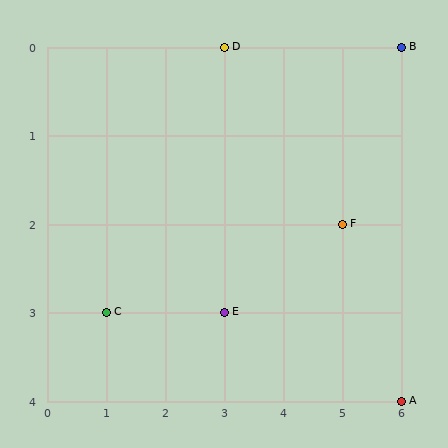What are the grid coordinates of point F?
Point F is at grid coordinates (5, 2).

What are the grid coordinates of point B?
Point B is at grid coordinates (6, 0).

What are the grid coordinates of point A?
Point A is at grid coordinates (6, 4).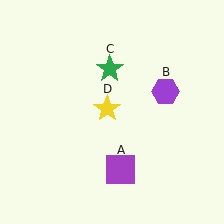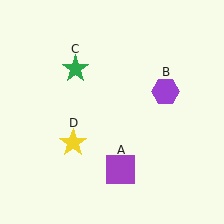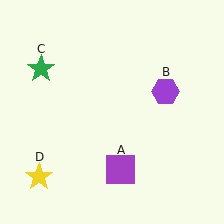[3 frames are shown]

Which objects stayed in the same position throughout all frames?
Purple square (object A) and purple hexagon (object B) remained stationary.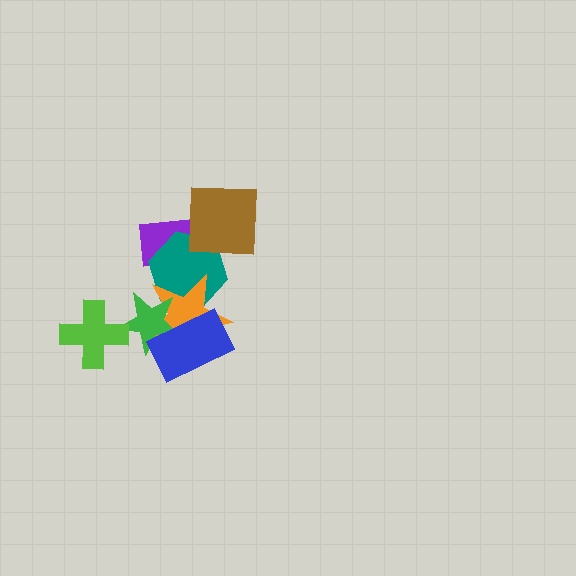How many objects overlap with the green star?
4 objects overlap with the green star.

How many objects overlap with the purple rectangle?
2 objects overlap with the purple rectangle.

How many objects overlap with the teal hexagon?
4 objects overlap with the teal hexagon.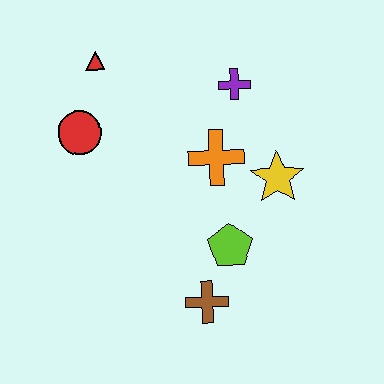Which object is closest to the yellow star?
The orange cross is closest to the yellow star.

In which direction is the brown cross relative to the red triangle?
The brown cross is below the red triangle.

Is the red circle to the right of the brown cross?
No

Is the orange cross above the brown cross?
Yes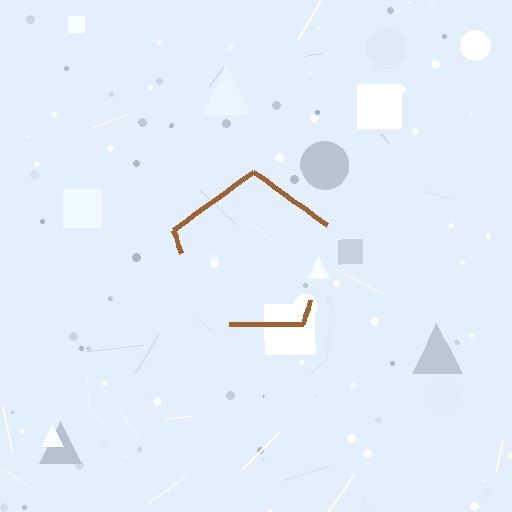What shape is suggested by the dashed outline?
The dashed outline suggests a pentagon.